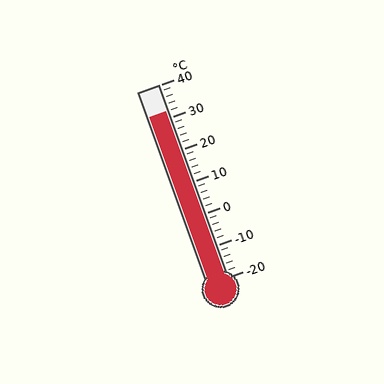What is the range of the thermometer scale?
The thermometer scale ranges from -20°C to 40°C.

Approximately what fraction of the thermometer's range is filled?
The thermometer is filled to approximately 85% of its range.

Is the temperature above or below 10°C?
The temperature is above 10°C.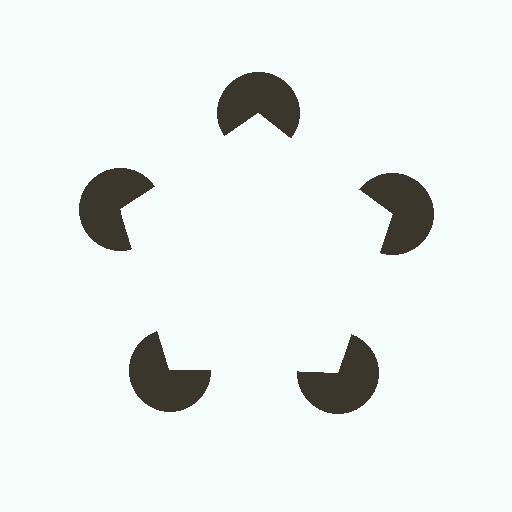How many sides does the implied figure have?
5 sides.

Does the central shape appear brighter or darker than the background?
It typically appears slightly brighter than the background, even though no actual brightness change is drawn.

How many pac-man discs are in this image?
There are 5 — one at each vertex of the illusory pentagon.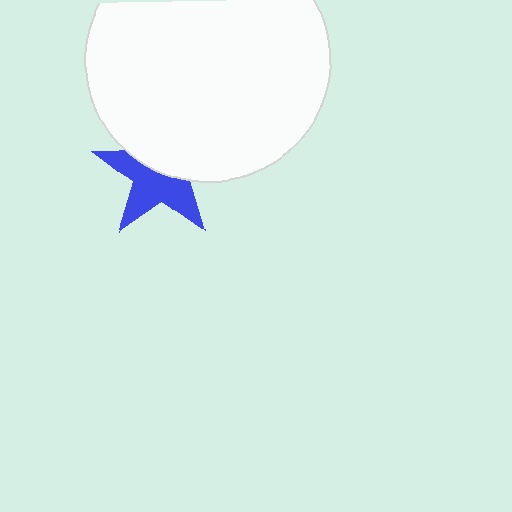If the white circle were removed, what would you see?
You would see the complete blue star.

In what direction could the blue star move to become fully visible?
The blue star could move down. That would shift it out from behind the white circle entirely.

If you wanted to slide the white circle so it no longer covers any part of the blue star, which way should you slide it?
Slide it up — that is the most direct way to separate the two shapes.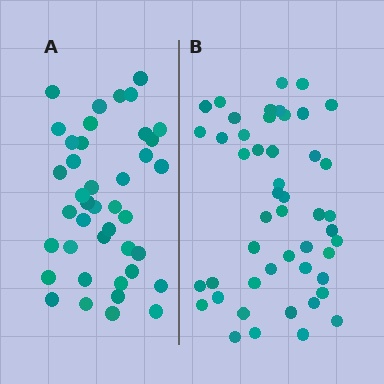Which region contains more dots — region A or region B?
Region B (the right region) has more dots.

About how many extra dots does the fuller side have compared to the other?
Region B has roughly 8 or so more dots than region A.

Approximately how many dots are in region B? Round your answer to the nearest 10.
About 50 dots. (The exact count is 48, which rounds to 50.)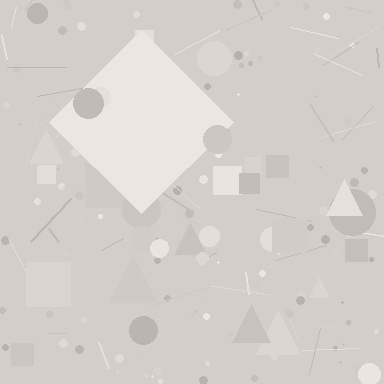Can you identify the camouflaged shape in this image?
The camouflaged shape is a diamond.